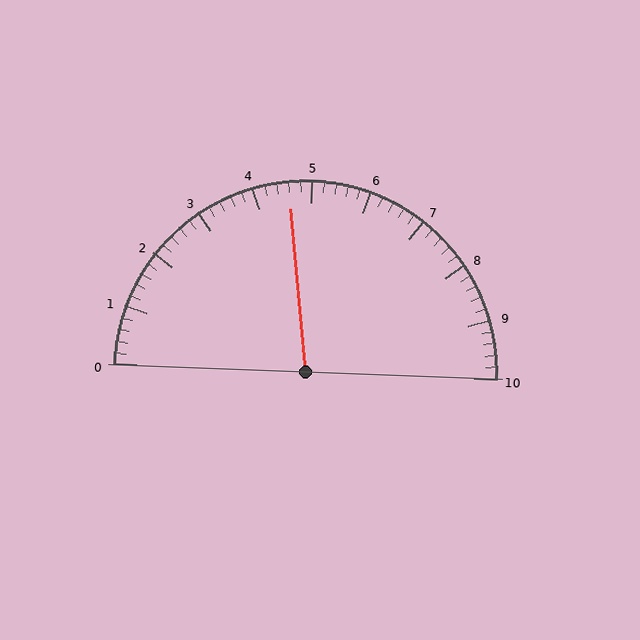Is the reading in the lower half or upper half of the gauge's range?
The reading is in the lower half of the range (0 to 10).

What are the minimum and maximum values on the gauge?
The gauge ranges from 0 to 10.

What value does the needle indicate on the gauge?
The needle indicates approximately 4.6.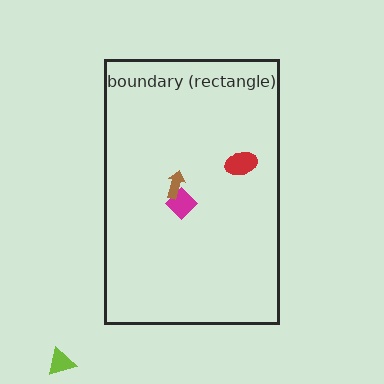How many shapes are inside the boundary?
3 inside, 1 outside.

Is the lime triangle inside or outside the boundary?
Outside.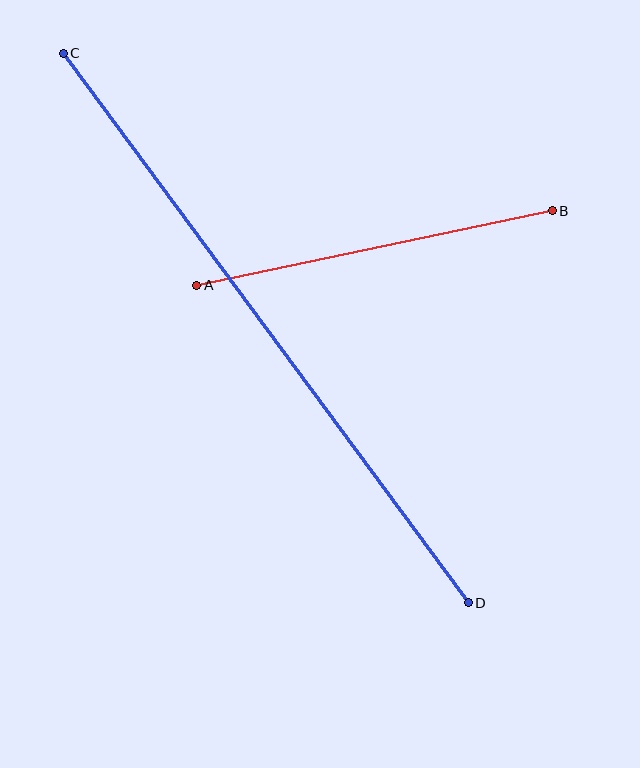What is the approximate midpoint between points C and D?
The midpoint is at approximately (266, 328) pixels.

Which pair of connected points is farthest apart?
Points C and D are farthest apart.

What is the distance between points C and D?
The distance is approximately 683 pixels.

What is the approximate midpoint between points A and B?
The midpoint is at approximately (375, 248) pixels.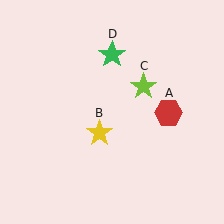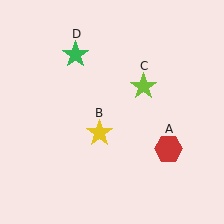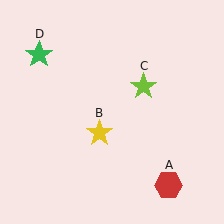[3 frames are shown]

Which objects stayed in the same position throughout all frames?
Yellow star (object B) and lime star (object C) remained stationary.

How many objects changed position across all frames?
2 objects changed position: red hexagon (object A), green star (object D).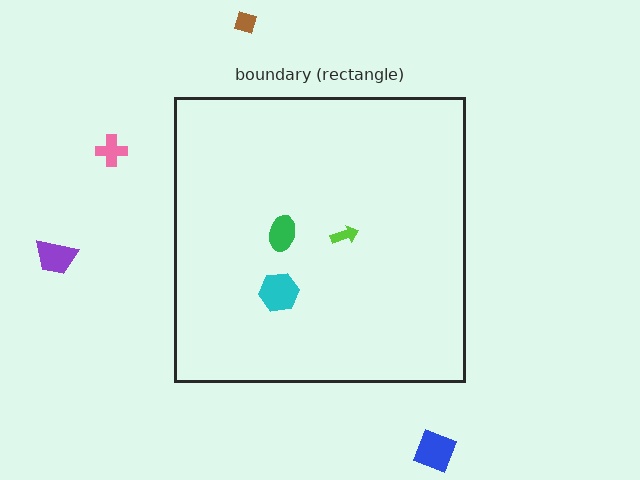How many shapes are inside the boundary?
3 inside, 4 outside.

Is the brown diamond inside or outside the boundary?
Outside.